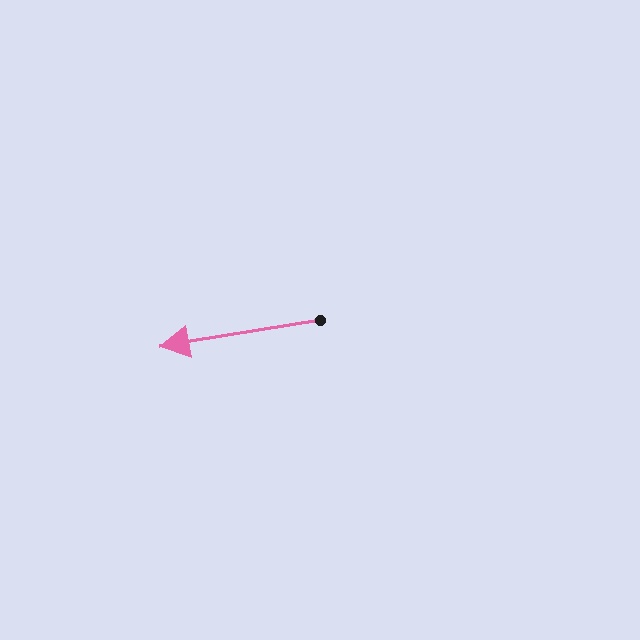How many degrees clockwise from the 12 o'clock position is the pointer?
Approximately 261 degrees.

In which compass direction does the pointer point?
West.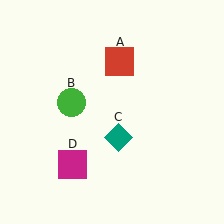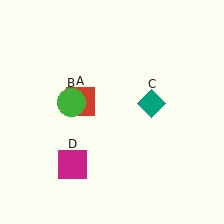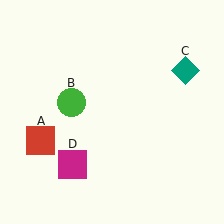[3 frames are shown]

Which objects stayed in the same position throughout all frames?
Green circle (object B) and magenta square (object D) remained stationary.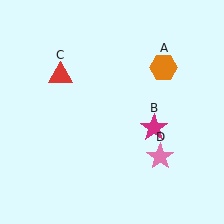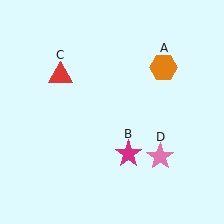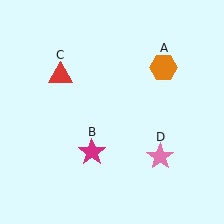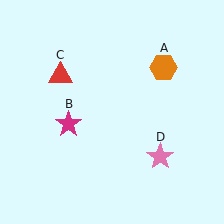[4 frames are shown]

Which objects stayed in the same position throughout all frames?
Orange hexagon (object A) and red triangle (object C) and pink star (object D) remained stationary.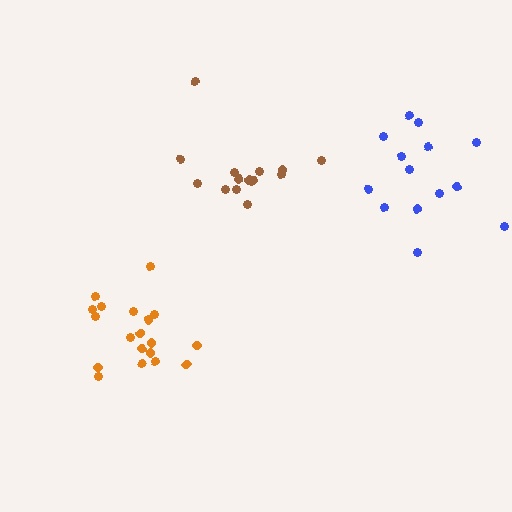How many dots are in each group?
Group 1: 19 dots, Group 2: 15 dots, Group 3: 14 dots (48 total).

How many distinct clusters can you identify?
There are 3 distinct clusters.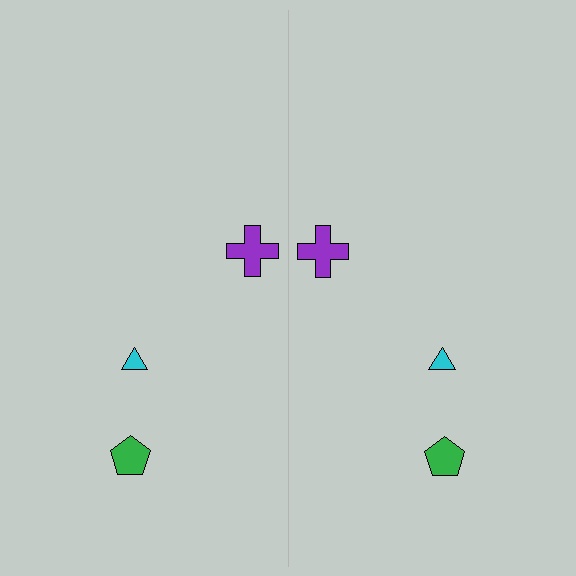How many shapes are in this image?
There are 6 shapes in this image.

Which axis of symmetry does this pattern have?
The pattern has a vertical axis of symmetry running through the center of the image.